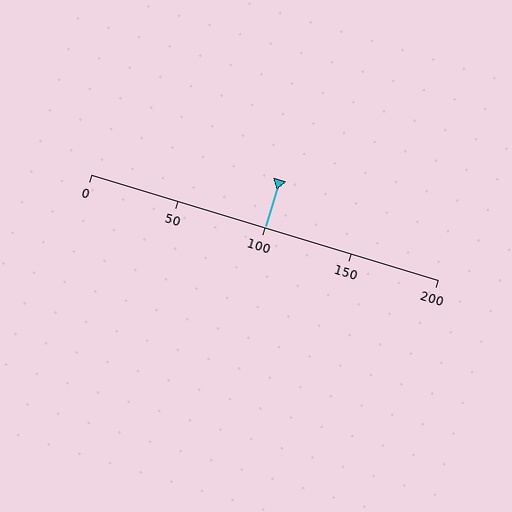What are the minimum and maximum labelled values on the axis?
The axis runs from 0 to 200.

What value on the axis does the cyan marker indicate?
The marker indicates approximately 100.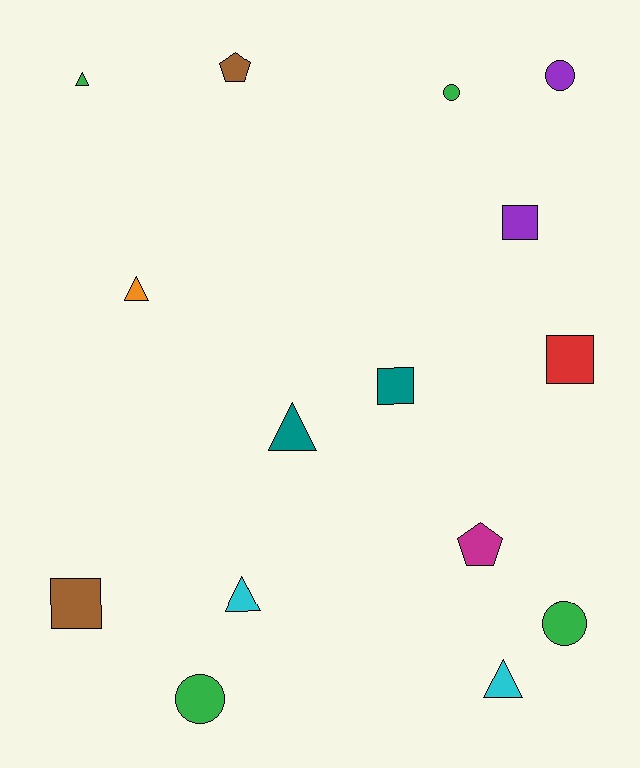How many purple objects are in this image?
There are 2 purple objects.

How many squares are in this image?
There are 4 squares.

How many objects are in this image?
There are 15 objects.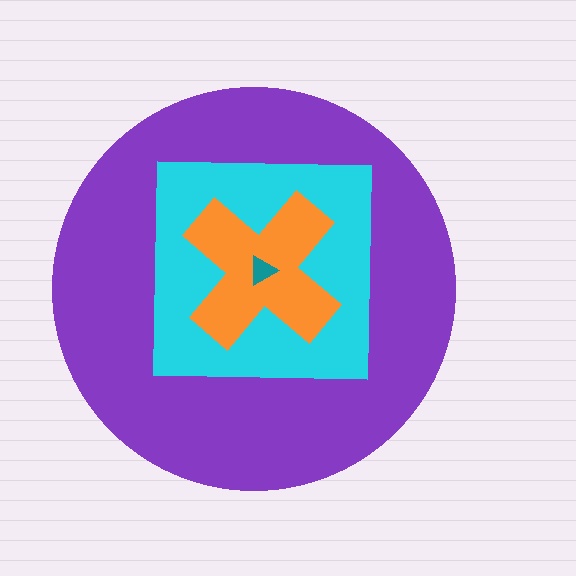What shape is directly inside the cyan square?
The orange cross.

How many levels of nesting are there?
4.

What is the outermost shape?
The purple circle.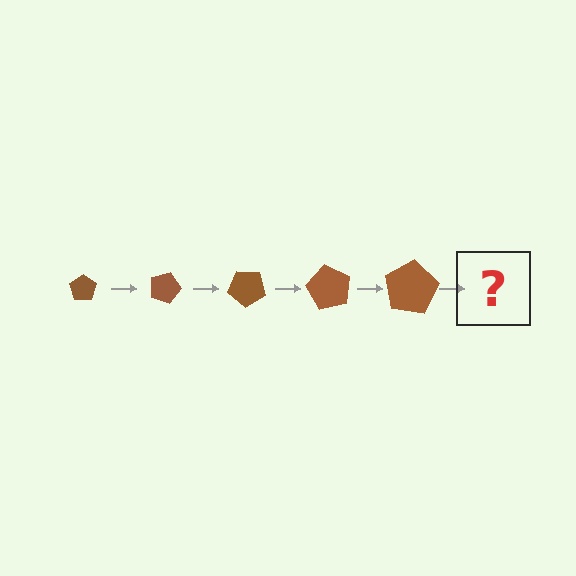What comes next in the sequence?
The next element should be a pentagon, larger than the previous one and rotated 100 degrees from the start.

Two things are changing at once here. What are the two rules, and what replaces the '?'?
The two rules are that the pentagon grows larger each step and it rotates 20 degrees each step. The '?' should be a pentagon, larger than the previous one and rotated 100 degrees from the start.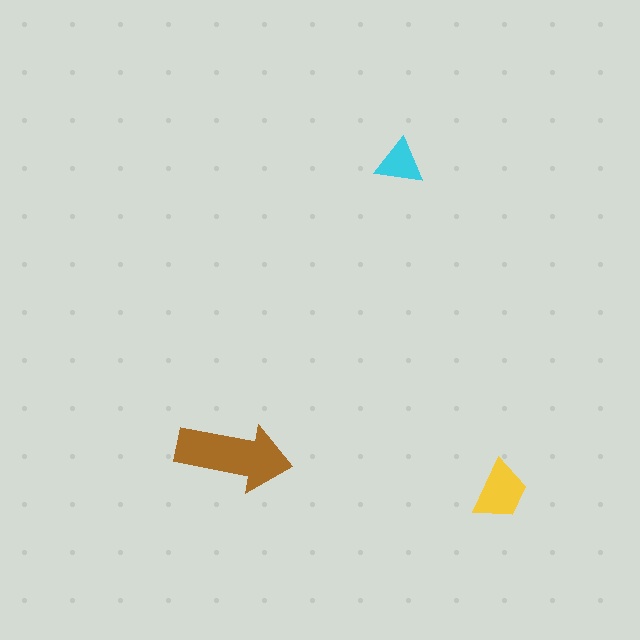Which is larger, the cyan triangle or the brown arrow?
The brown arrow.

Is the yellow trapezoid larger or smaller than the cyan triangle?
Larger.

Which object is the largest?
The brown arrow.